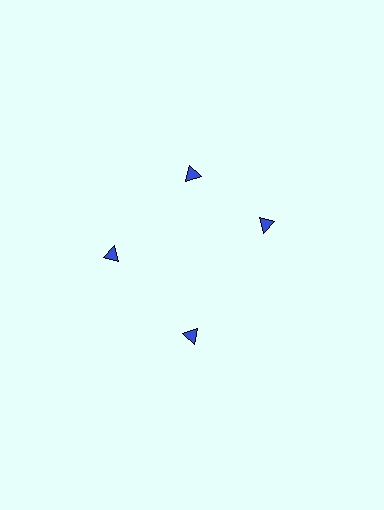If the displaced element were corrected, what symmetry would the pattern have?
It would have 4-fold rotational symmetry — the pattern would map onto itself every 90 degrees.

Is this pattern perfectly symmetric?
No. The 4 blue triangles are arranged in a ring, but one element near the 3 o'clock position is rotated out of alignment along the ring, breaking the 4-fold rotational symmetry.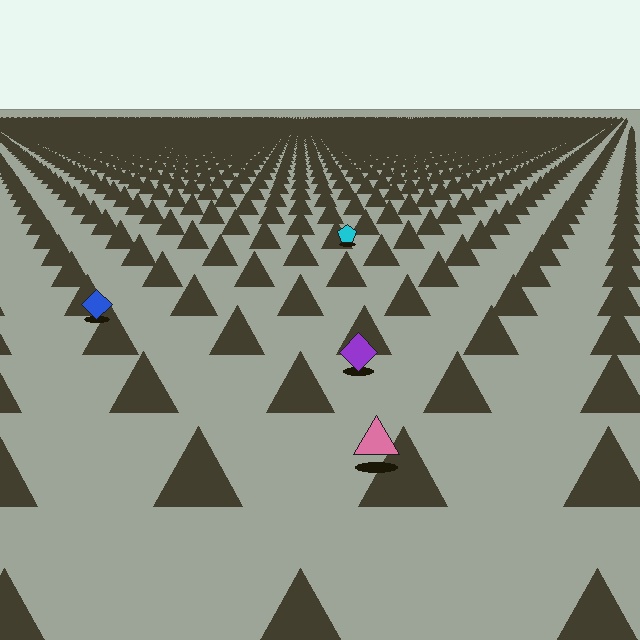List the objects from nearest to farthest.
From nearest to farthest: the pink triangle, the purple diamond, the blue diamond, the cyan pentagon.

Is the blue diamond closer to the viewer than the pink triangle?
No. The pink triangle is closer — you can tell from the texture gradient: the ground texture is coarser near it.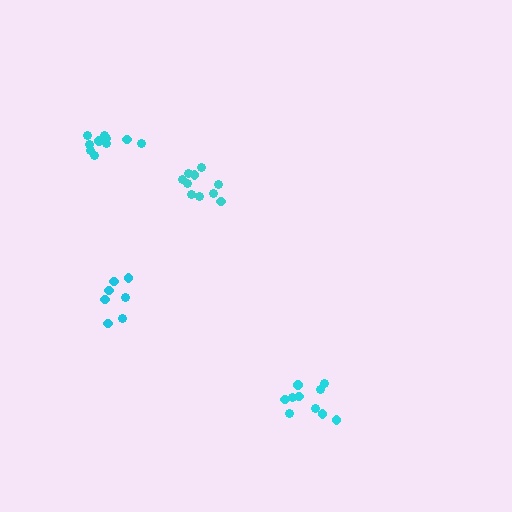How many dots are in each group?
Group 1: 11 dots, Group 2: 7 dots, Group 3: 10 dots, Group 4: 10 dots (38 total).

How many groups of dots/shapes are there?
There are 4 groups.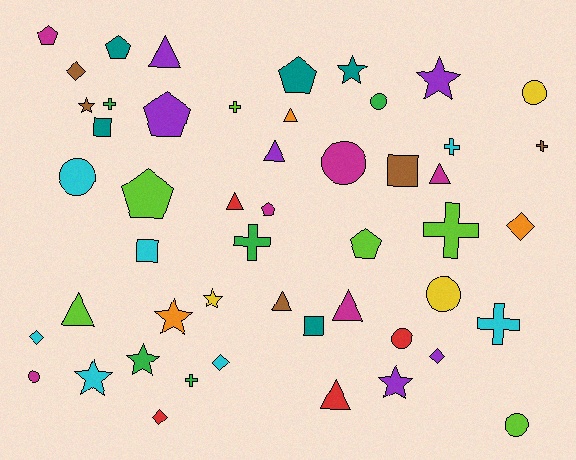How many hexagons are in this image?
There are no hexagons.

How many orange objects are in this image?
There are 3 orange objects.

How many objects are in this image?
There are 50 objects.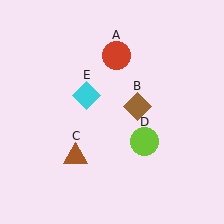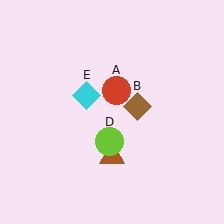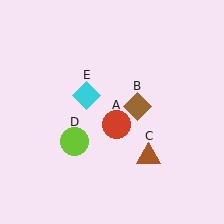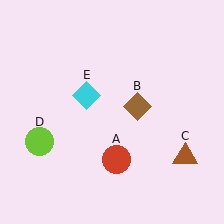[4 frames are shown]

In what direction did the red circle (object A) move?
The red circle (object A) moved down.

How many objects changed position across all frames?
3 objects changed position: red circle (object A), brown triangle (object C), lime circle (object D).